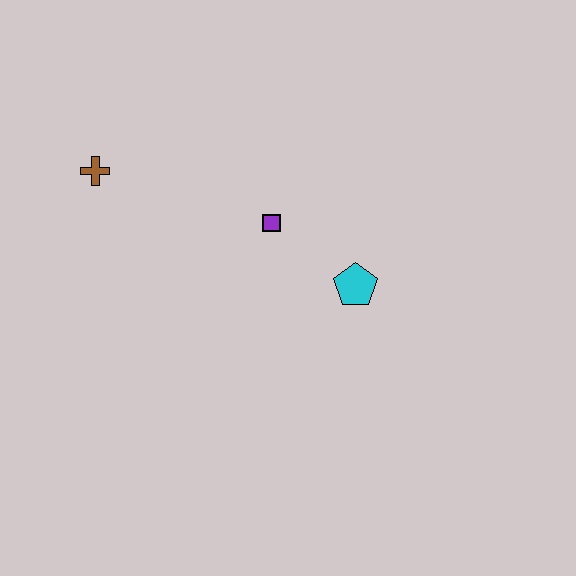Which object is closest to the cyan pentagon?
The purple square is closest to the cyan pentagon.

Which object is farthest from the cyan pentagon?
The brown cross is farthest from the cyan pentagon.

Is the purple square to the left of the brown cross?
No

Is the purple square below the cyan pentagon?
No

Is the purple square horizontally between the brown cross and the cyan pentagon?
Yes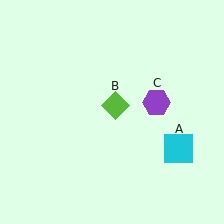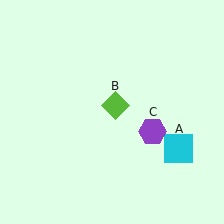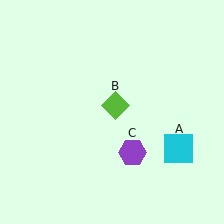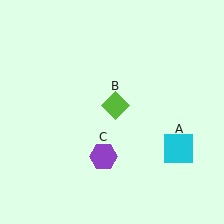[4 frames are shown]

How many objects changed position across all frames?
1 object changed position: purple hexagon (object C).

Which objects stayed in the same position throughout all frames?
Cyan square (object A) and lime diamond (object B) remained stationary.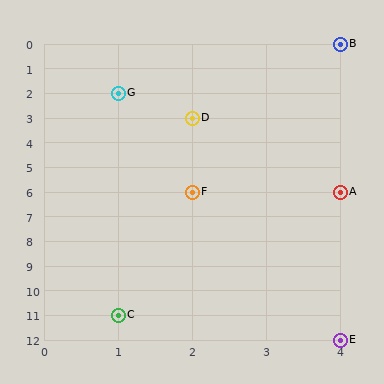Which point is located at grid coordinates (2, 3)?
Point D is at (2, 3).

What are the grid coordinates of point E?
Point E is at grid coordinates (4, 12).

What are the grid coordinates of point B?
Point B is at grid coordinates (4, 0).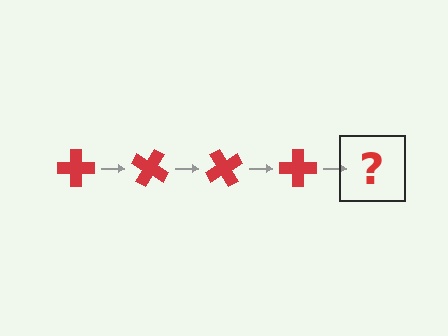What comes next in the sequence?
The next element should be a red cross rotated 120 degrees.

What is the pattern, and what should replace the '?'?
The pattern is that the cross rotates 30 degrees each step. The '?' should be a red cross rotated 120 degrees.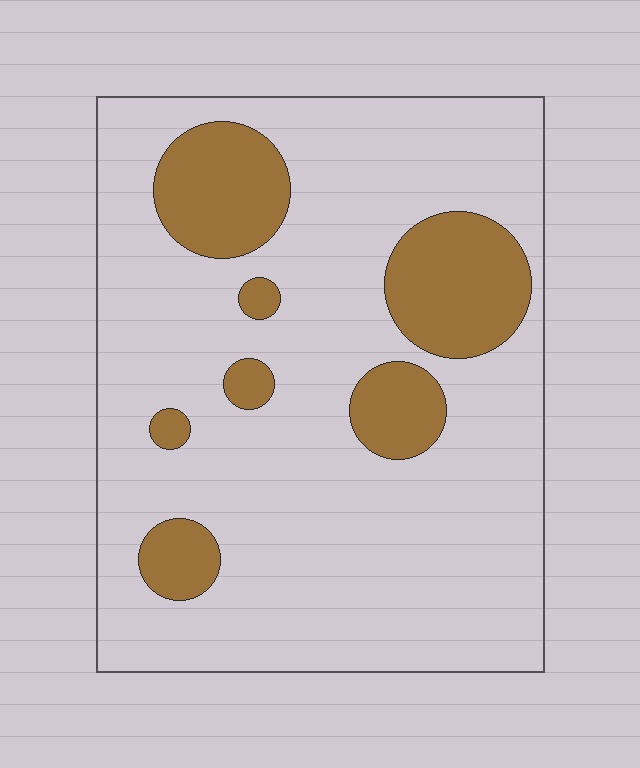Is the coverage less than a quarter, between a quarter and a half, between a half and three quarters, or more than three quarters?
Less than a quarter.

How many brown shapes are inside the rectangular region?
7.